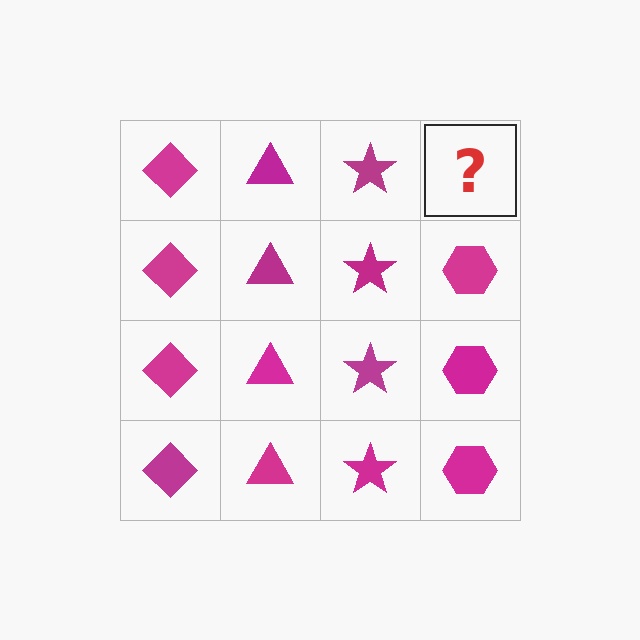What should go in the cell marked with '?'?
The missing cell should contain a magenta hexagon.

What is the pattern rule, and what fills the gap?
The rule is that each column has a consistent shape. The gap should be filled with a magenta hexagon.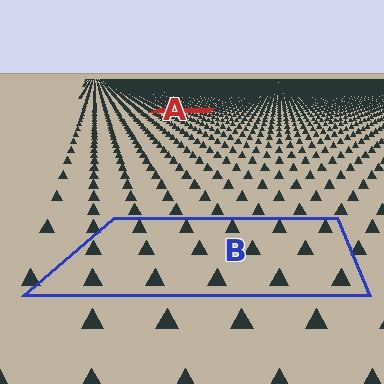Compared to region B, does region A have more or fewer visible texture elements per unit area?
Region A has more texture elements per unit area — they are packed more densely because it is farther away.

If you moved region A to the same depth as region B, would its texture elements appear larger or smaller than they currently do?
They would appear larger. At a closer depth, the same texture elements are projected at a bigger on-screen size.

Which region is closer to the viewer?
Region B is closer. The texture elements there are larger and more spread out.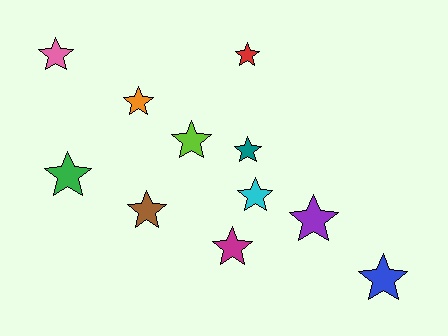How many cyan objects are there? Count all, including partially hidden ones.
There is 1 cyan object.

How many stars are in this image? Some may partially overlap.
There are 11 stars.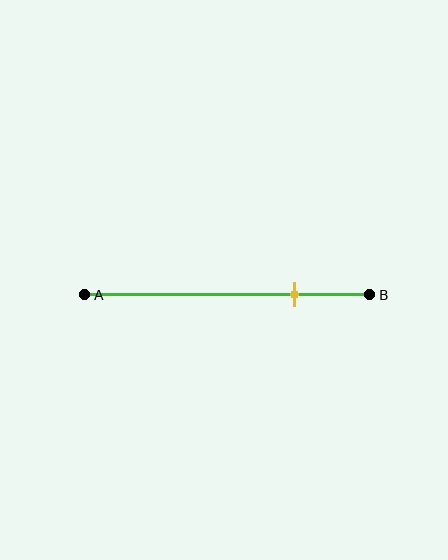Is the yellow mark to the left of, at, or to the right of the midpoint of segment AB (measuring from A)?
The yellow mark is to the right of the midpoint of segment AB.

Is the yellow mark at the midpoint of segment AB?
No, the mark is at about 75% from A, not at the 50% midpoint.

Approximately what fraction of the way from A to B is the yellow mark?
The yellow mark is approximately 75% of the way from A to B.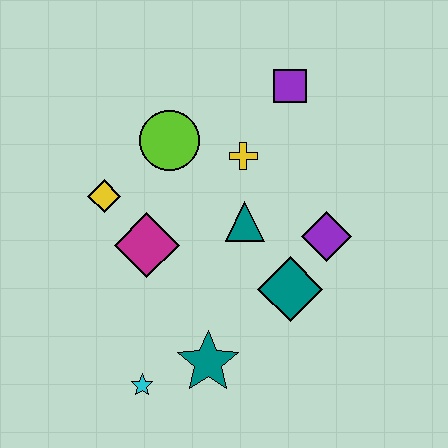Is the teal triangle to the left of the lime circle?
No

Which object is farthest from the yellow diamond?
The purple diamond is farthest from the yellow diamond.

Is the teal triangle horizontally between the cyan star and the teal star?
No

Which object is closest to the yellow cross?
The teal triangle is closest to the yellow cross.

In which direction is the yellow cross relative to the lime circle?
The yellow cross is to the right of the lime circle.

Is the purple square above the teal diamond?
Yes